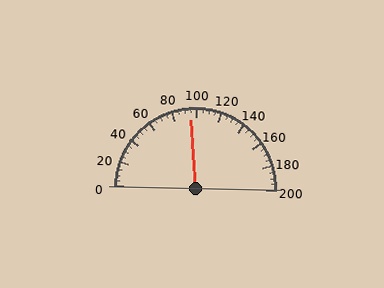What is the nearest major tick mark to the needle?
The nearest major tick mark is 100.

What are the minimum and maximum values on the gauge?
The gauge ranges from 0 to 200.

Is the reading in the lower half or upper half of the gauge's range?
The reading is in the lower half of the range (0 to 200).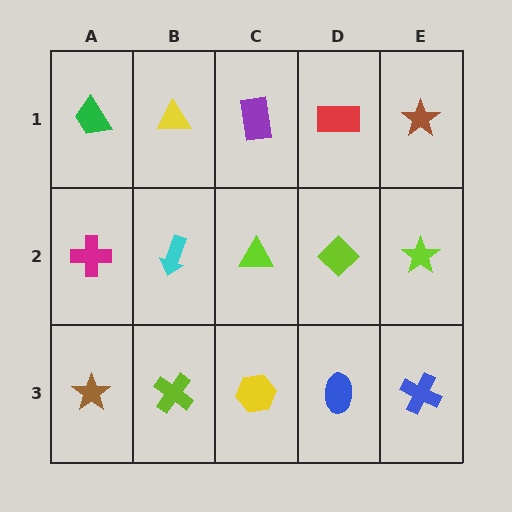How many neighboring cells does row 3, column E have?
2.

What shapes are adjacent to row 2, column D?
A red rectangle (row 1, column D), a blue ellipse (row 3, column D), a lime triangle (row 2, column C), a lime star (row 2, column E).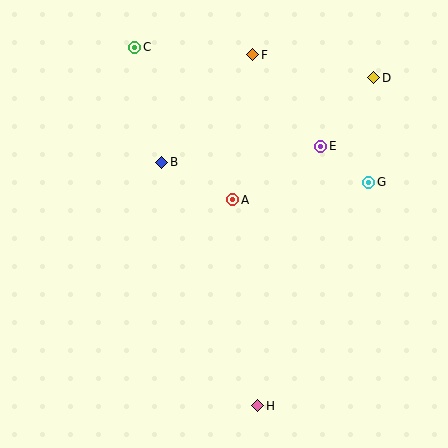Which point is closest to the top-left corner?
Point C is closest to the top-left corner.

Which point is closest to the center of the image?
Point A at (233, 200) is closest to the center.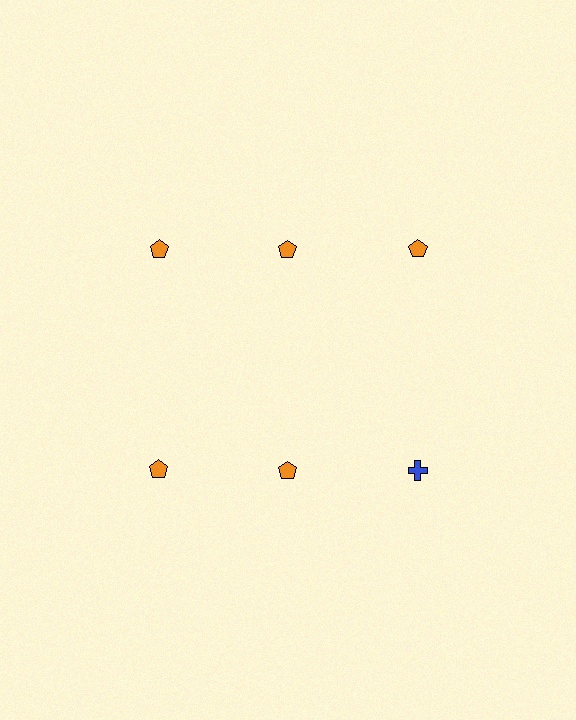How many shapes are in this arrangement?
There are 6 shapes arranged in a grid pattern.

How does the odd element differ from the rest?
It differs in both color (blue instead of orange) and shape (cross instead of pentagon).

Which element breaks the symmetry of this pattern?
The blue cross in the second row, center column breaks the symmetry. All other shapes are orange pentagons.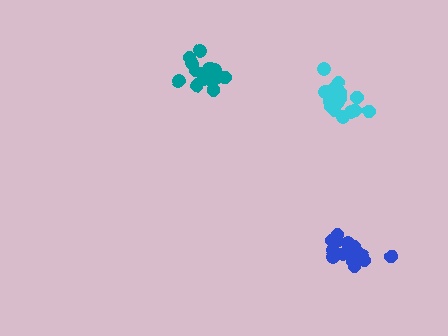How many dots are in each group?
Group 1: 19 dots, Group 2: 16 dots, Group 3: 19 dots (54 total).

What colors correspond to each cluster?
The clusters are colored: cyan, teal, blue.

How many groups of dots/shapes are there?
There are 3 groups.